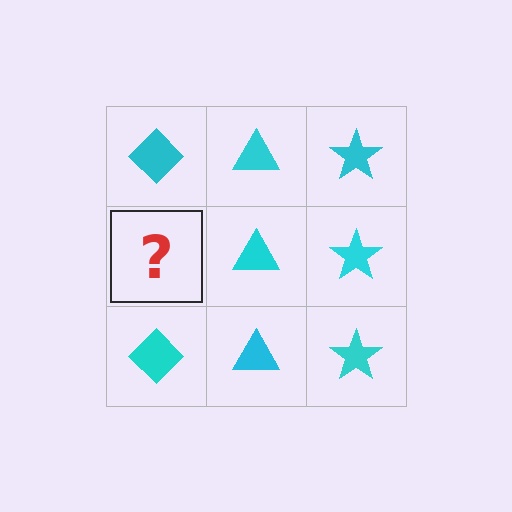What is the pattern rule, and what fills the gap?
The rule is that each column has a consistent shape. The gap should be filled with a cyan diamond.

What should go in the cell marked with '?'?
The missing cell should contain a cyan diamond.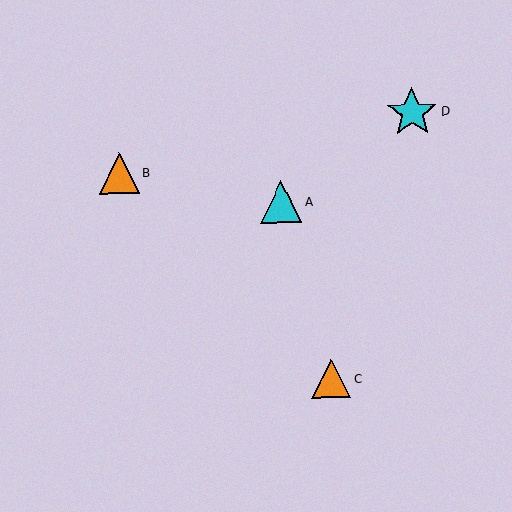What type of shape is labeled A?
Shape A is a cyan triangle.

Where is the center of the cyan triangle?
The center of the cyan triangle is at (281, 202).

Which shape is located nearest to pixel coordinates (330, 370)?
The orange triangle (labeled C) at (331, 379) is nearest to that location.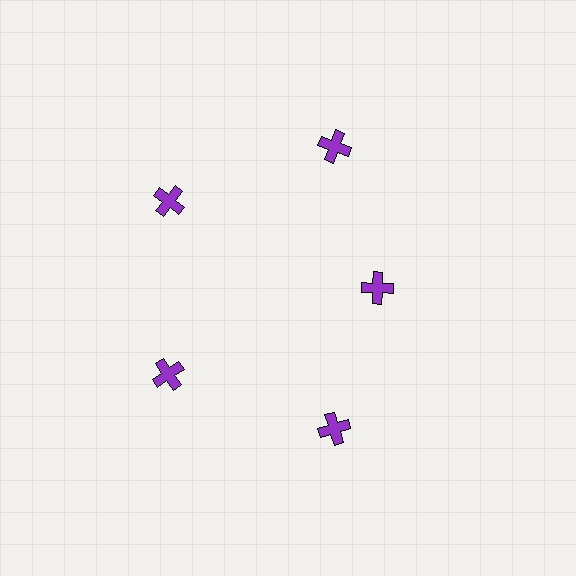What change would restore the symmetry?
The symmetry would be restored by moving it outward, back onto the ring so that all 5 crosses sit at equal angles and equal distance from the center.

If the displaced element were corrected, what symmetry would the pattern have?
It would have 5-fold rotational symmetry — the pattern would map onto itself every 72 degrees.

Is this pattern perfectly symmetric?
No. The 5 purple crosses are arranged in a ring, but one element near the 3 o'clock position is pulled inward toward the center, breaking the 5-fold rotational symmetry.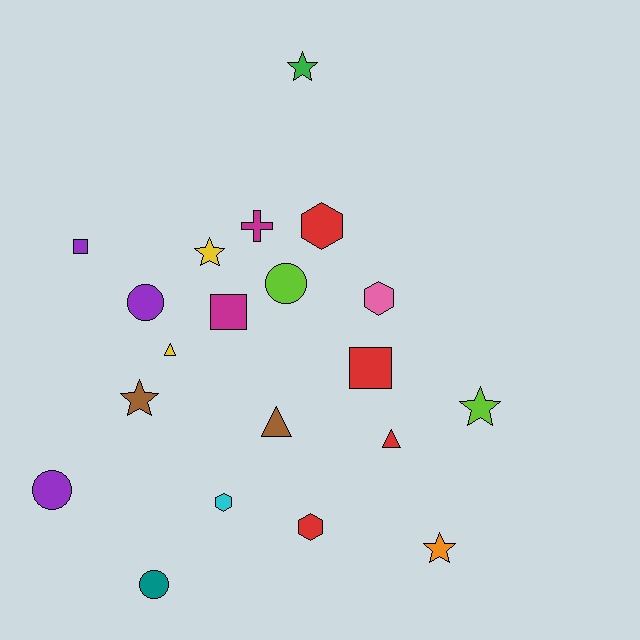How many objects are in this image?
There are 20 objects.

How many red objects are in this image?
There are 4 red objects.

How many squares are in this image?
There are 3 squares.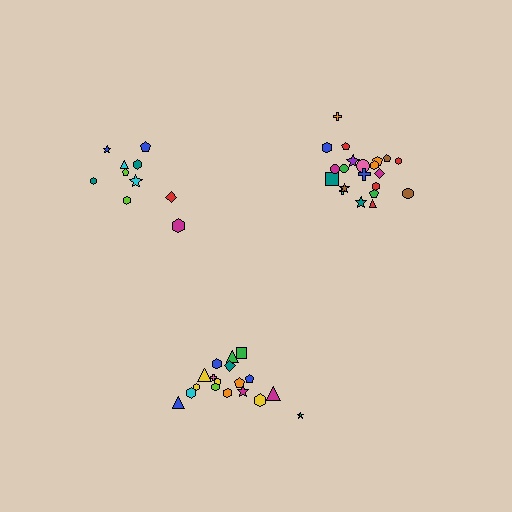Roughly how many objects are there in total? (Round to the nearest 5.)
Roughly 50 objects in total.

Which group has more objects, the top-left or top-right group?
The top-right group.